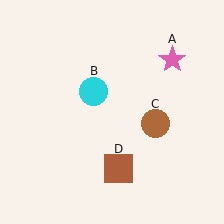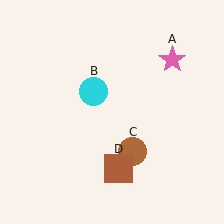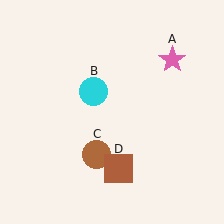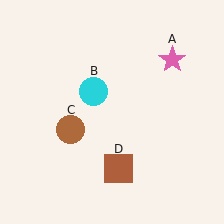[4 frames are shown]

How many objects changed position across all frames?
1 object changed position: brown circle (object C).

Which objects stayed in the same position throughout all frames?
Pink star (object A) and cyan circle (object B) and brown square (object D) remained stationary.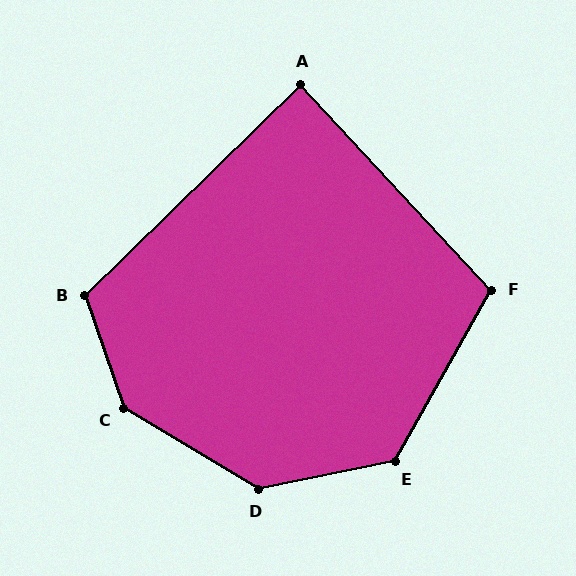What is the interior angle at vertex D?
Approximately 137 degrees (obtuse).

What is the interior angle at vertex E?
Approximately 131 degrees (obtuse).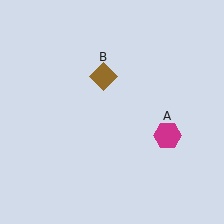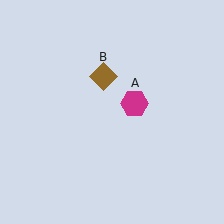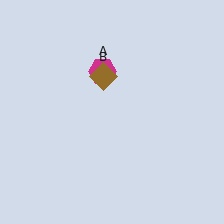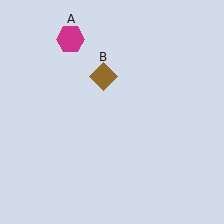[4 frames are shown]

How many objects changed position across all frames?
1 object changed position: magenta hexagon (object A).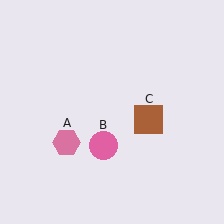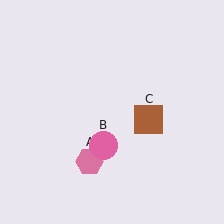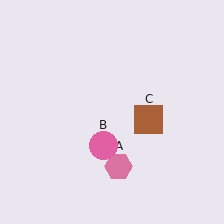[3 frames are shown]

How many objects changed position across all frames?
1 object changed position: pink hexagon (object A).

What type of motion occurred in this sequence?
The pink hexagon (object A) rotated counterclockwise around the center of the scene.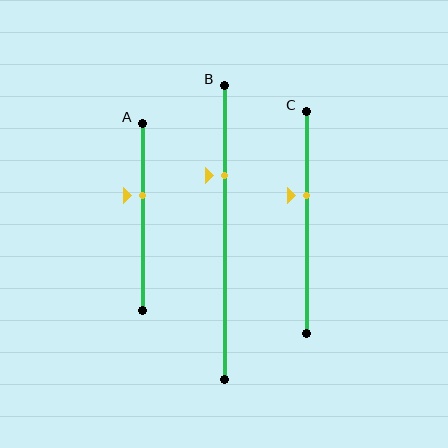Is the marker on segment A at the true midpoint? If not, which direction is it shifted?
No, the marker on segment A is shifted upward by about 11% of the segment length.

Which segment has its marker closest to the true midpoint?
Segment A has its marker closest to the true midpoint.